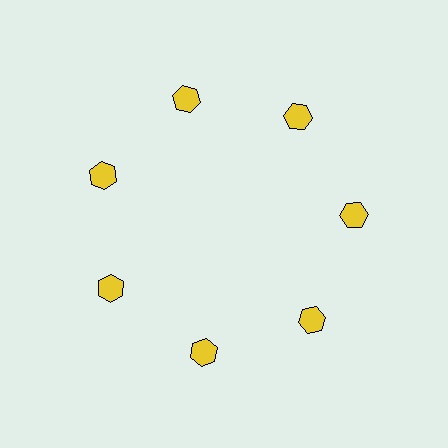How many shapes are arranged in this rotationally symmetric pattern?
There are 7 shapes, arranged in 7 groups of 1.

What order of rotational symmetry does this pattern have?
This pattern has 7-fold rotational symmetry.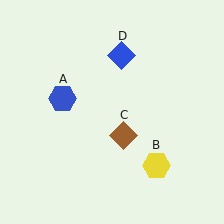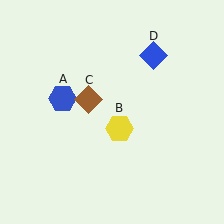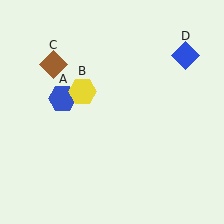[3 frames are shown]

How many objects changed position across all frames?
3 objects changed position: yellow hexagon (object B), brown diamond (object C), blue diamond (object D).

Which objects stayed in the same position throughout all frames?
Blue hexagon (object A) remained stationary.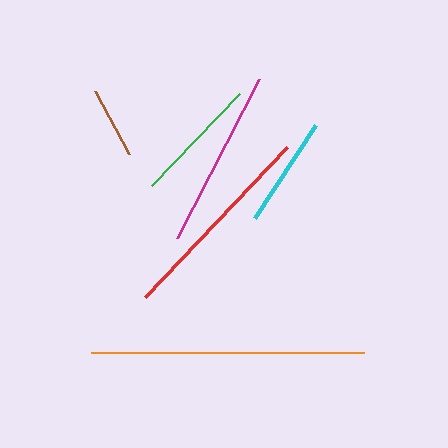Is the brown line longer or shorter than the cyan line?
The cyan line is longer than the brown line.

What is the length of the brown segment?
The brown segment is approximately 71 pixels long.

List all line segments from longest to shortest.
From longest to shortest: orange, red, magenta, green, cyan, brown.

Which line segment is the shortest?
The brown line is the shortest at approximately 71 pixels.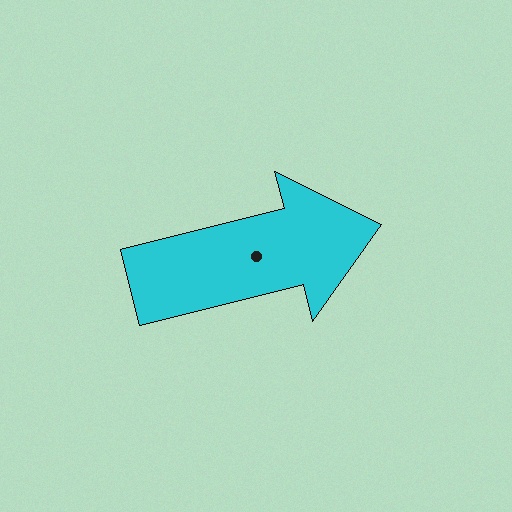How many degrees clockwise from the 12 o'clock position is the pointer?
Approximately 76 degrees.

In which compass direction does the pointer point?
East.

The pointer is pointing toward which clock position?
Roughly 3 o'clock.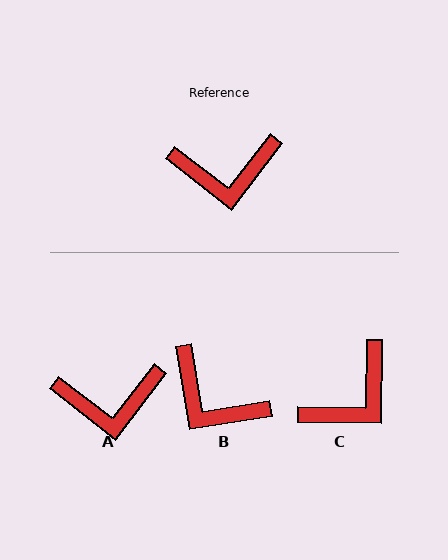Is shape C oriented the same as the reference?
No, it is off by about 37 degrees.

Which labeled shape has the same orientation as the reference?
A.